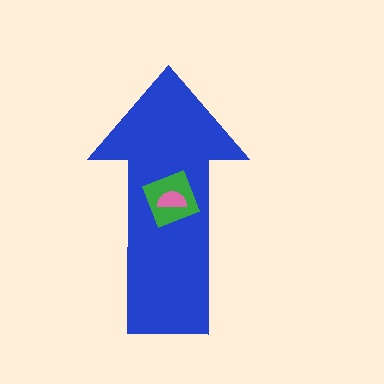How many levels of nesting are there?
3.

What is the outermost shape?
The blue arrow.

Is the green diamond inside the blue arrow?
Yes.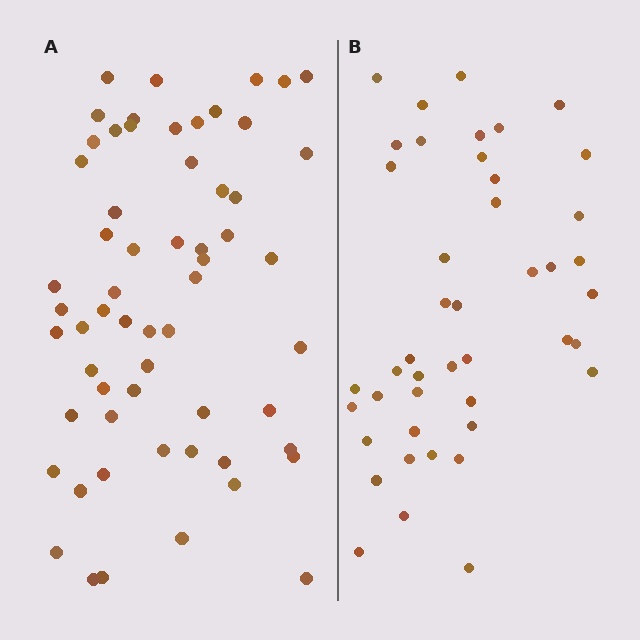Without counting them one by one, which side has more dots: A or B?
Region A (the left region) has more dots.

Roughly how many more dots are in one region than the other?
Region A has approximately 15 more dots than region B.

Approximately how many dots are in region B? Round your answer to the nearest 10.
About 40 dots. (The exact count is 44, which rounds to 40.)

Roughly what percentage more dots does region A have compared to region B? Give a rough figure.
About 35% more.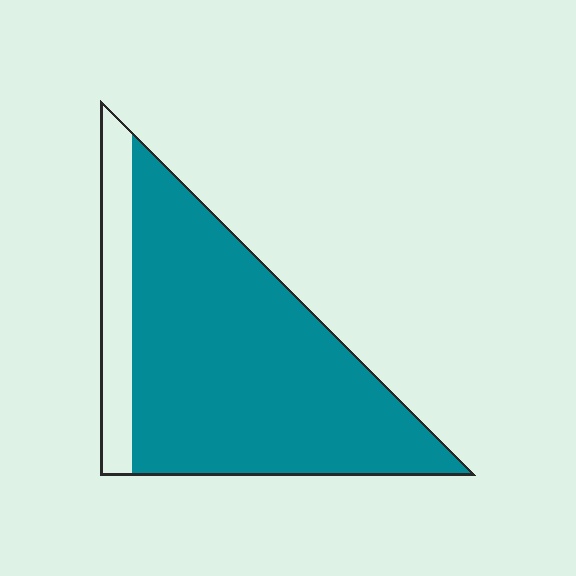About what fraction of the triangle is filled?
About five sixths (5/6).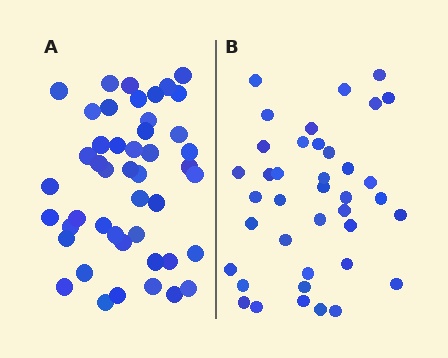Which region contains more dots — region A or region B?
Region A (the left region) has more dots.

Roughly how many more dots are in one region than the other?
Region A has roughly 8 or so more dots than region B.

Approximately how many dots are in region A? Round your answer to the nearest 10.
About 50 dots. (The exact count is 46, which rounds to 50.)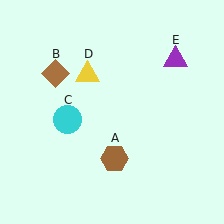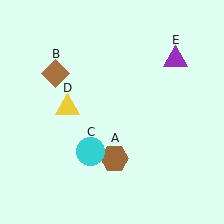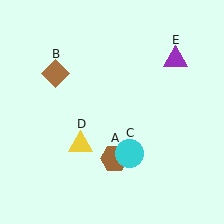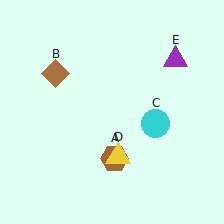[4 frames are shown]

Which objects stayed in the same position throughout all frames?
Brown hexagon (object A) and brown diamond (object B) and purple triangle (object E) remained stationary.